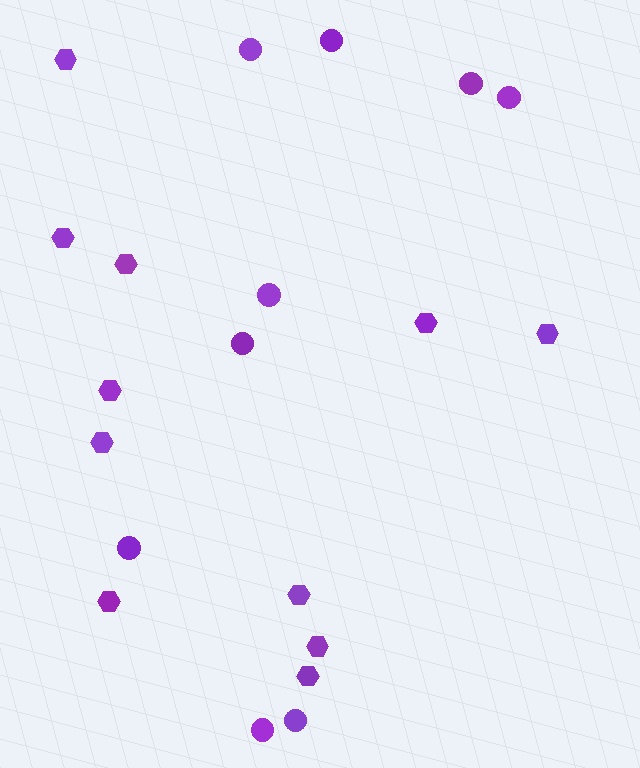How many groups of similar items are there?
There are 2 groups: one group of hexagons (11) and one group of circles (9).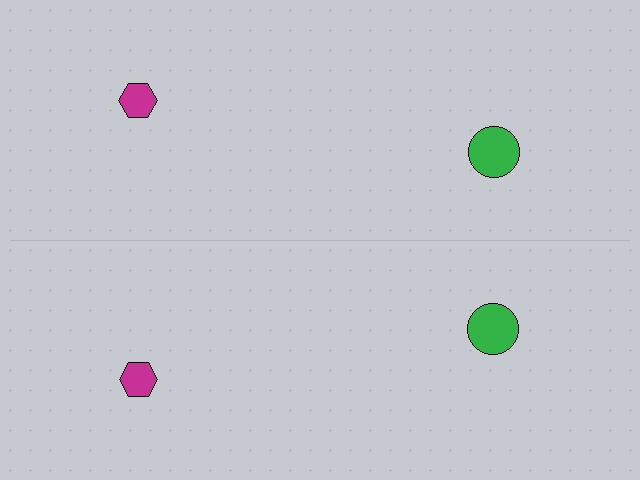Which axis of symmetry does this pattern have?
The pattern has a horizontal axis of symmetry running through the center of the image.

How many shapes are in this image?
There are 4 shapes in this image.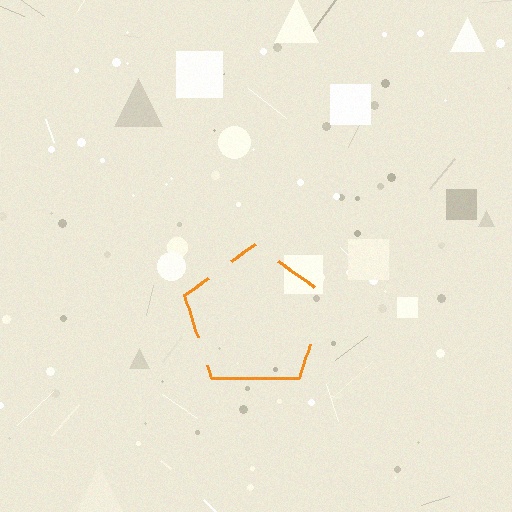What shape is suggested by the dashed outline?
The dashed outline suggests a pentagon.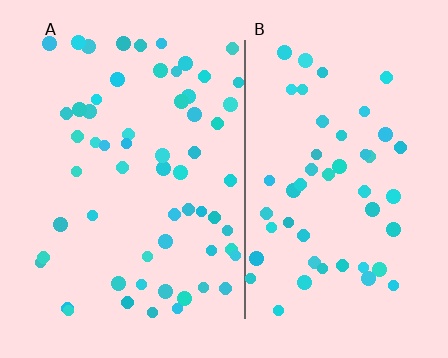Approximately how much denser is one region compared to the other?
Approximately 1.2× — region A over region B.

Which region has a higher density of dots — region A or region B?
A (the left).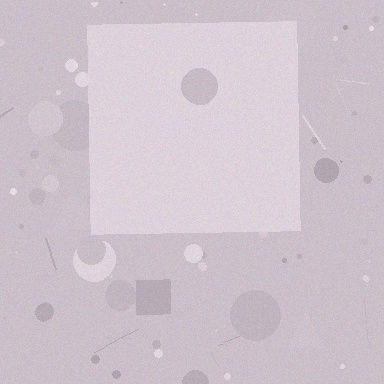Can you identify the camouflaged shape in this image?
The camouflaged shape is a square.